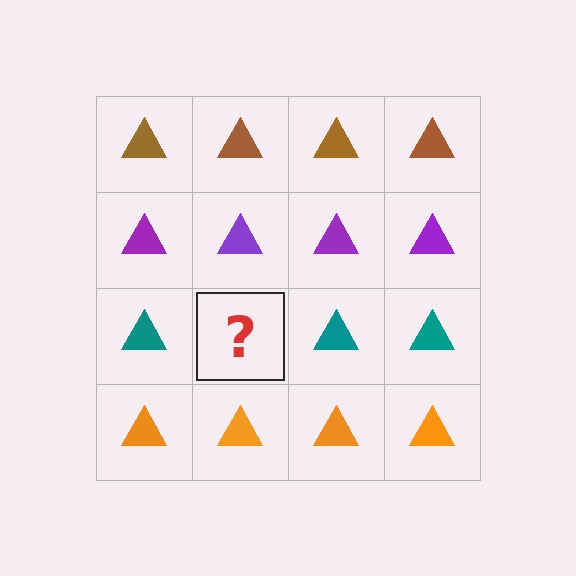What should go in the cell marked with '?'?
The missing cell should contain a teal triangle.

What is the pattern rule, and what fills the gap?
The rule is that each row has a consistent color. The gap should be filled with a teal triangle.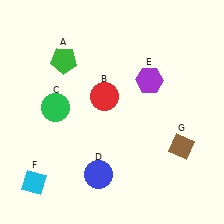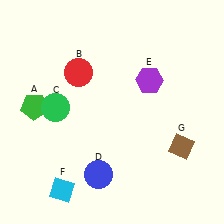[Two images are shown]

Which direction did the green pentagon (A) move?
The green pentagon (A) moved down.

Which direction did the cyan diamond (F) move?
The cyan diamond (F) moved right.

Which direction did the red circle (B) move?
The red circle (B) moved left.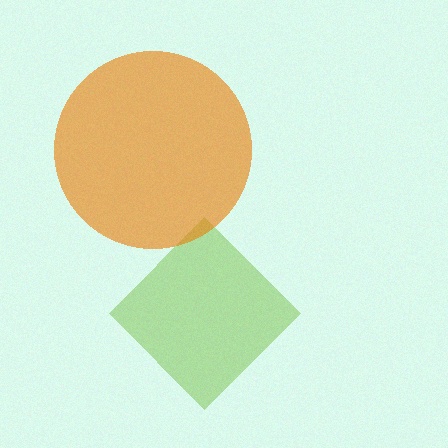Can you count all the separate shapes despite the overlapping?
Yes, there are 2 separate shapes.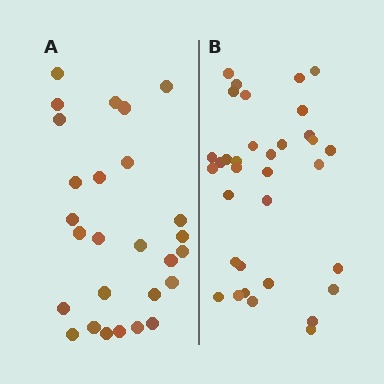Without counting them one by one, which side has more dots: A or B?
Region B (the right region) has more dots.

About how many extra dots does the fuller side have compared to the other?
Region B has roughly 8 or so more dots than region A.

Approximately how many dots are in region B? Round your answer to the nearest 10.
About 30 dots. (The exact count is 34, which rounds to 30.)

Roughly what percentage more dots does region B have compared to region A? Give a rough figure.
About 25% more.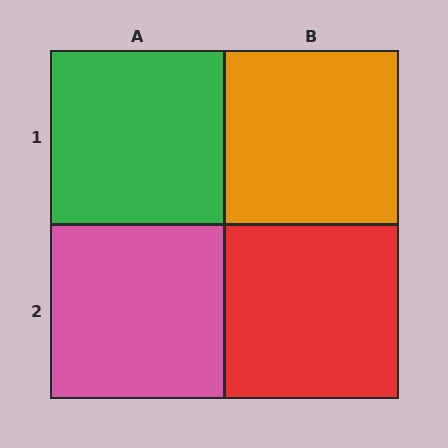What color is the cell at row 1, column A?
Green.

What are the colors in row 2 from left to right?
Pink, red.